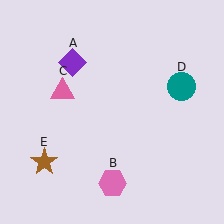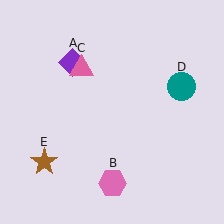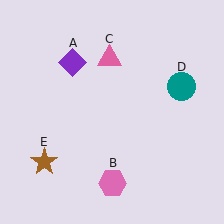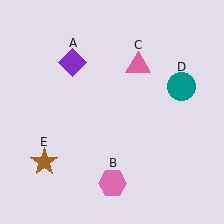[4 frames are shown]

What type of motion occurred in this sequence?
The pink triangle (object C) rotated clockwise around the center of the scene.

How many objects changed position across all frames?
1 object changed position: pink triangle (object C).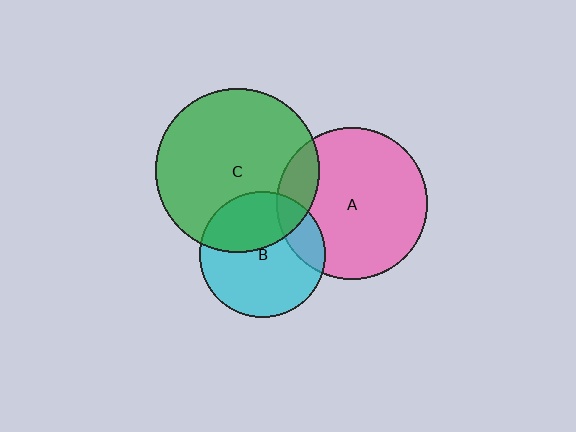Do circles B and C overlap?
Yes.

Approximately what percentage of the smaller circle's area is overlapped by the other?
Approximately 35%.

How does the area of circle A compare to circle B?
Approximately 1.4 times.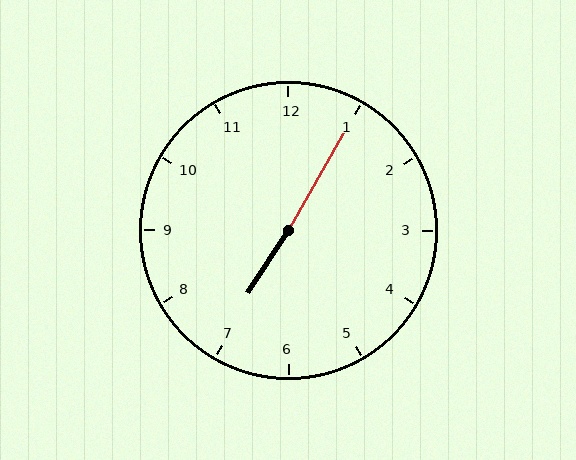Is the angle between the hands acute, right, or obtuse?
It is obtuse.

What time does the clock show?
7:05.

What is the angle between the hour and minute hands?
Approximately 178 degrees.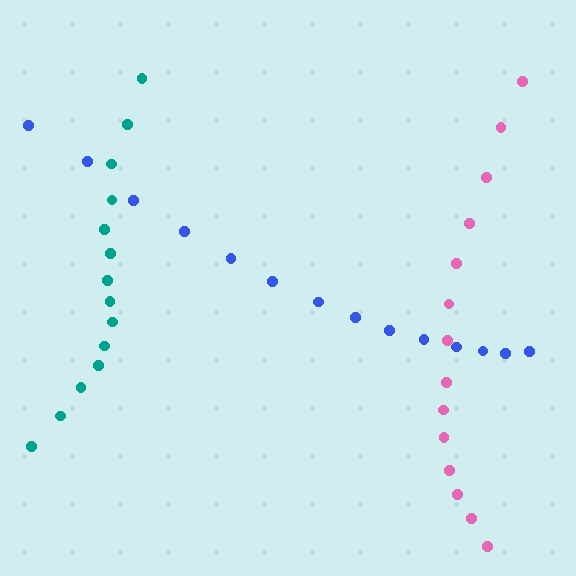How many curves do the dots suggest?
There are 3 distinct paths.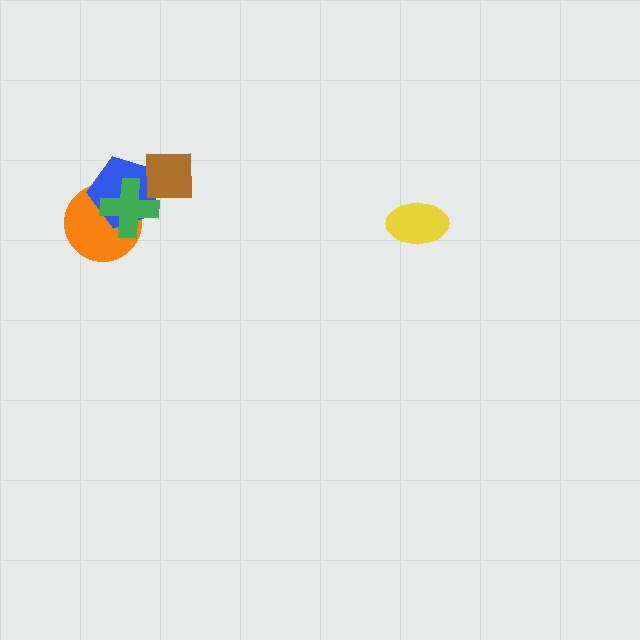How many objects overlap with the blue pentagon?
3 objects overlap with the blue pentagon.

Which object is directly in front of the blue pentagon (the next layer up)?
The green cross is directly in front of the blue pentagon.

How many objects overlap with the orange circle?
2 objects overlap with the orange circle.